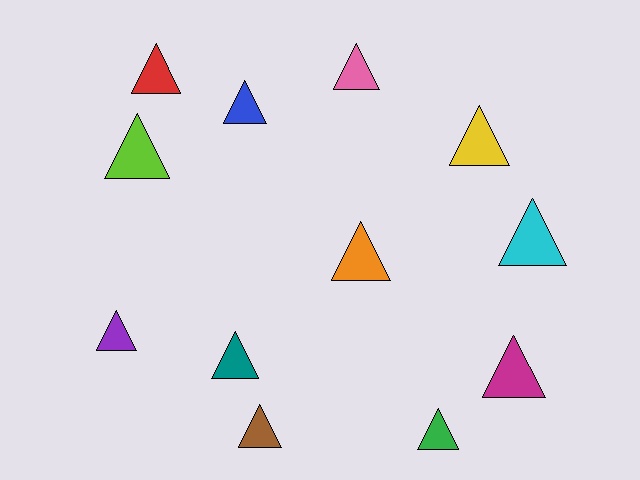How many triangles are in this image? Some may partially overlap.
There are 12 triangles.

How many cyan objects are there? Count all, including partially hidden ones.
There is 1 cyan object.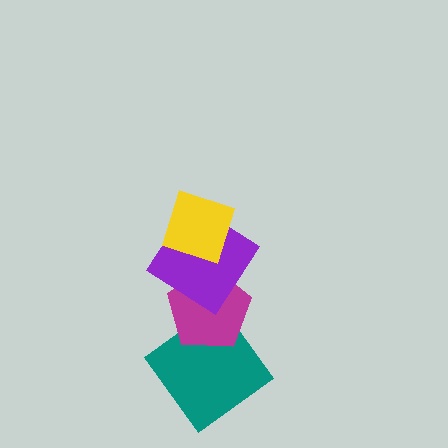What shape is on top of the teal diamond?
The magenta pentagon is on top of the teal diamond.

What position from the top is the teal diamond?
The teal diamond is 4th from the top.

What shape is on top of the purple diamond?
The yellow diamond is on top of the purple diamond.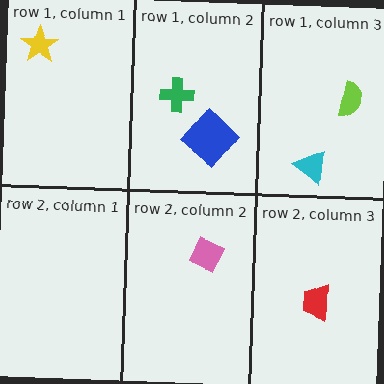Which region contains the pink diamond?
The row 2, column 2 region.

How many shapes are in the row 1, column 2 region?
2.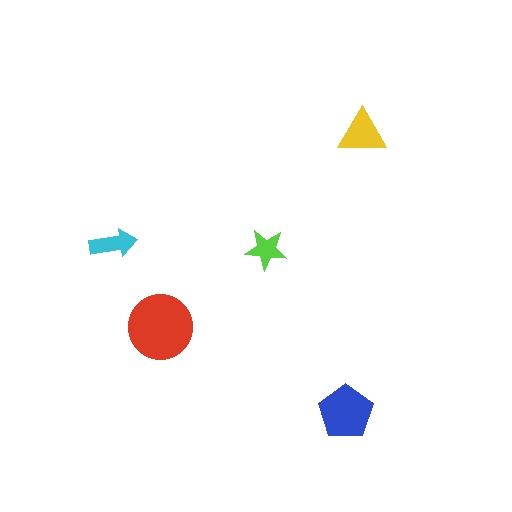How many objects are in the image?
There are 5 objects in the image.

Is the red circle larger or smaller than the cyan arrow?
Larger.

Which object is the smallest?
The lime star.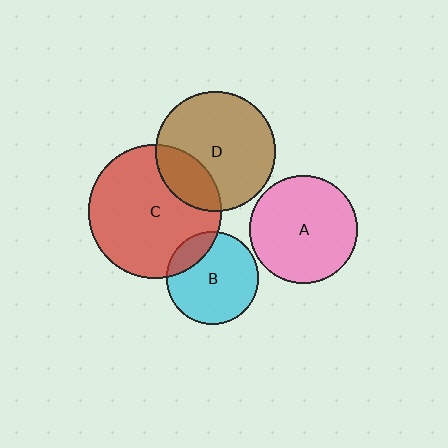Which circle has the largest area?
Circle C (red).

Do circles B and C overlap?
Yes.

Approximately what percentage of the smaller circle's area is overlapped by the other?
Approximately 20%.